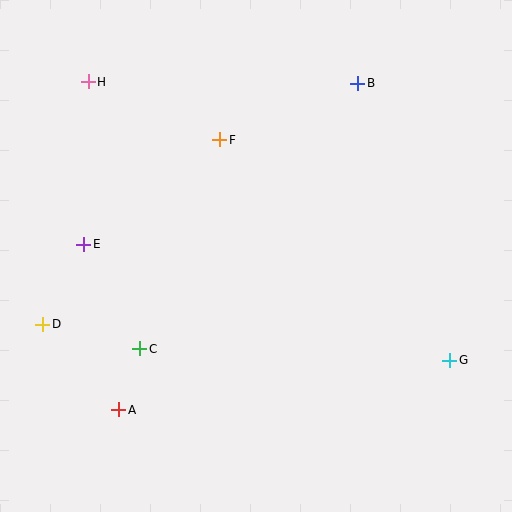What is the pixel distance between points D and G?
The distance between D and G is 409 pixels.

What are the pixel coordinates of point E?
Point E is at (84, 244).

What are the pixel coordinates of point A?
Point A is at (119, 410).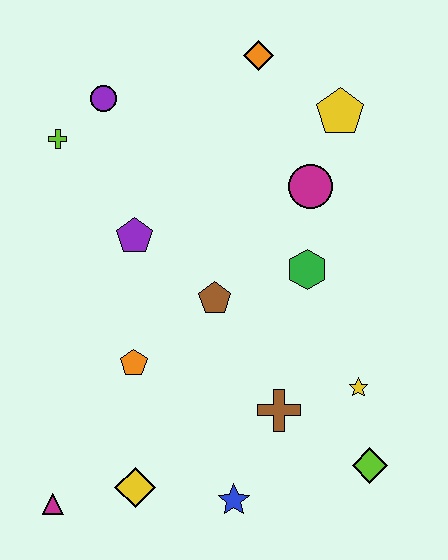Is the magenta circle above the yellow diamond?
Yes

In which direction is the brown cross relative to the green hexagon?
The brown cross is below the green hexagon.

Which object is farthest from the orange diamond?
The magenta triangle is farthest from the orange diamond.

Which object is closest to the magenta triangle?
The yellow diamond is closest to the magenta triangle.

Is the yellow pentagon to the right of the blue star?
Yes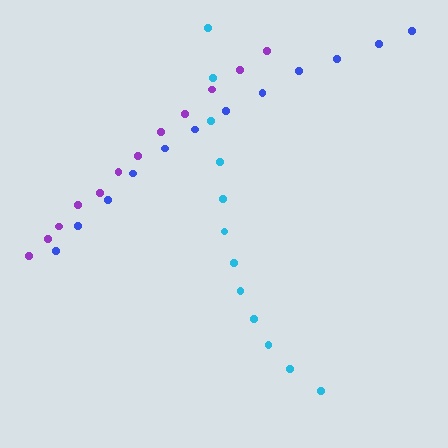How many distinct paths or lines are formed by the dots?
There are 3 distinct paths.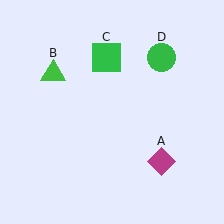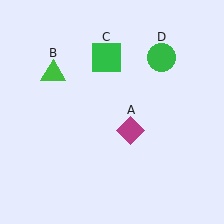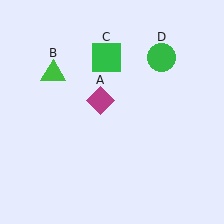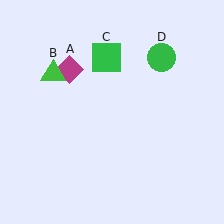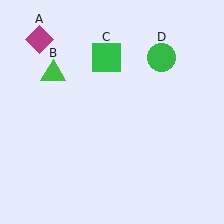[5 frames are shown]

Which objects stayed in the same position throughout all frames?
Green triangle (object B) and green square (object C) and green circle (object D) remained stationary.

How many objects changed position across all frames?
1 object changed position: magenta diamond (object A).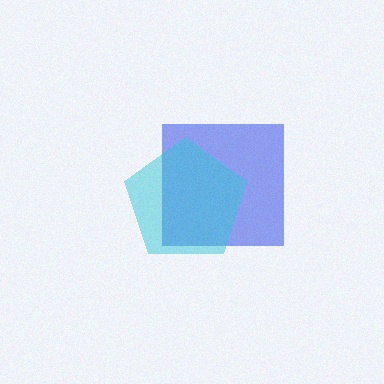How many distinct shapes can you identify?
There are 2 distinct shapes: a blue square, a cyan pentagon.